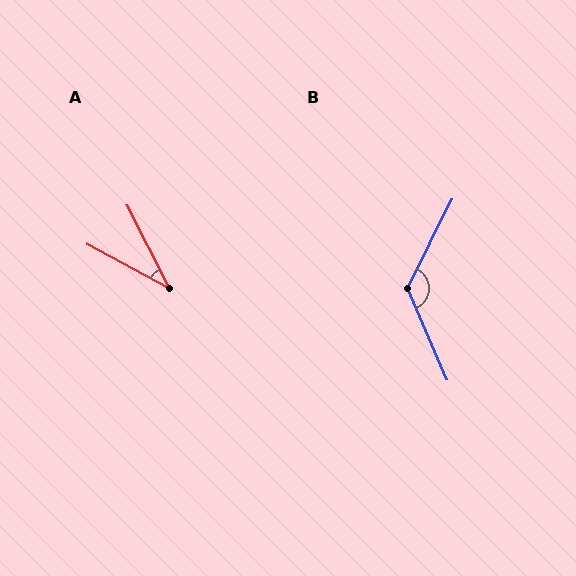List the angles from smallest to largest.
A (34°), B (130°).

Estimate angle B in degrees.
Approximately 130 degrees.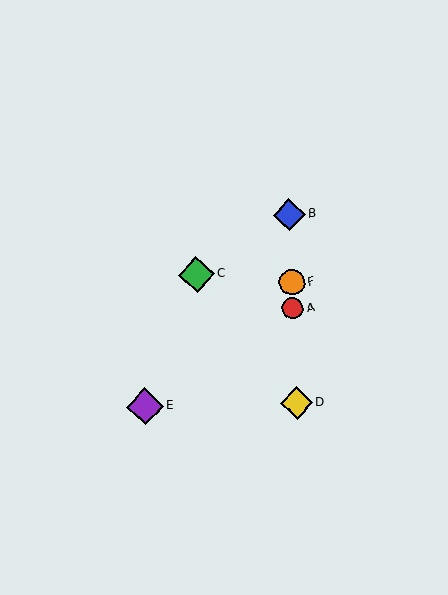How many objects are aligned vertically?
4 objects (A, B, D, F) are aligned vertically.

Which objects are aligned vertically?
Objects A, B, D, F are aligned vertically.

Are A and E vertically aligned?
No, A is at x≈293 and E is at x≈145.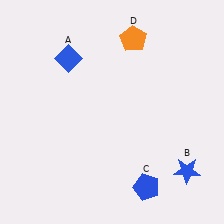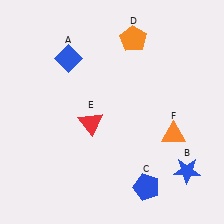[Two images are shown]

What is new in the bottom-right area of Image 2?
An orange triangle (F) was added in the bottom-right area of Image 2.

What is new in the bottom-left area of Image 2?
A red triangle (E) was added in the bottom-left area of Image 2.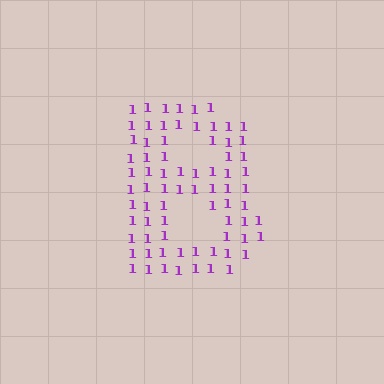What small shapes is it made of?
It is made of small digit 1's.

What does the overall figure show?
The overall figure shows the letter B.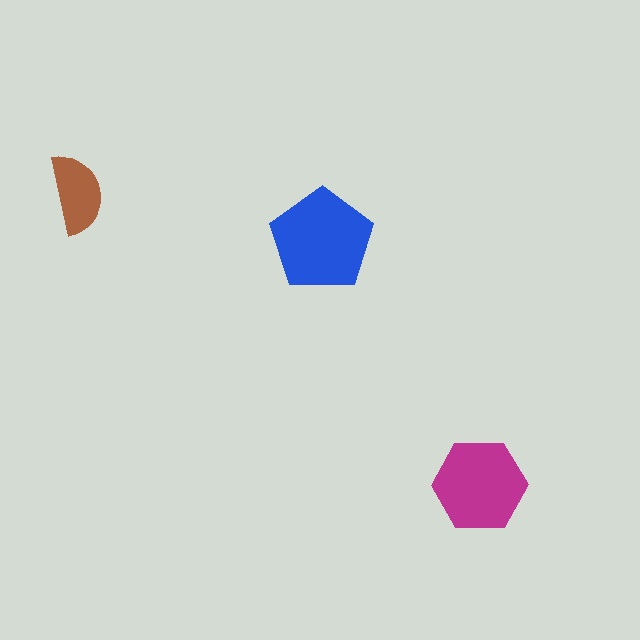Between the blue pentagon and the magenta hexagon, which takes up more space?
The blue pentagon.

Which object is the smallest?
The brown semicircle.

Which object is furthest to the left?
The brown semicircle is leftmost.